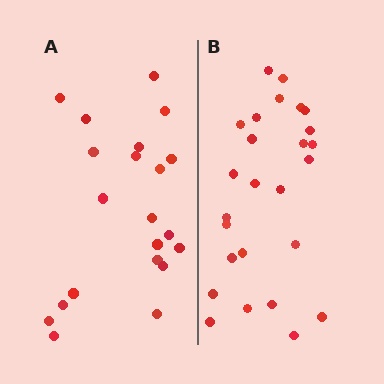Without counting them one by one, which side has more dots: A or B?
Region B (the right region) has more dots.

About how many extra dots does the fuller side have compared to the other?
Region B has about 5 more dots than region A.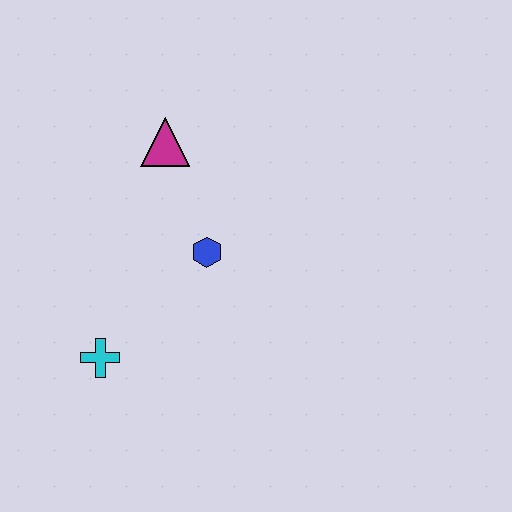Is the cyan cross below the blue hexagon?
Yes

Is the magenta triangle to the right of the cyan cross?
Yes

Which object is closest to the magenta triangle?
The blue hexagon is closest to the magenta triangle.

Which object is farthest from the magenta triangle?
The cyan cross is farthest from the magenta triangle.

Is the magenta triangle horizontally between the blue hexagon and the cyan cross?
Yes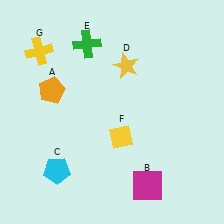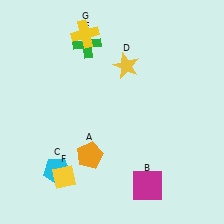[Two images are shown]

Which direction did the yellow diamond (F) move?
The yellow diamond (F) moved left.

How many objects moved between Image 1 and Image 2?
3 objects moved between the two images.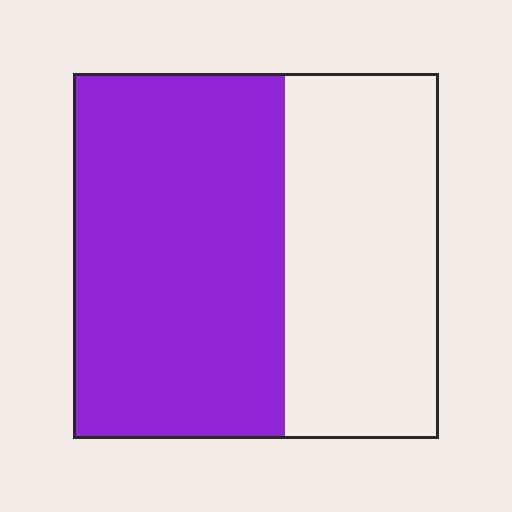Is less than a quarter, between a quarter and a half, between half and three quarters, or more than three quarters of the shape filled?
Between half and three quarters.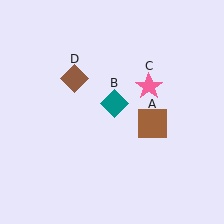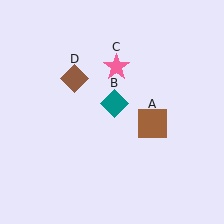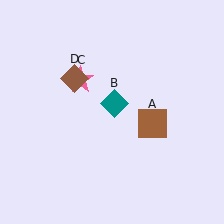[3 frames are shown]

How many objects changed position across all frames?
1 object changed position: pink star (object C).